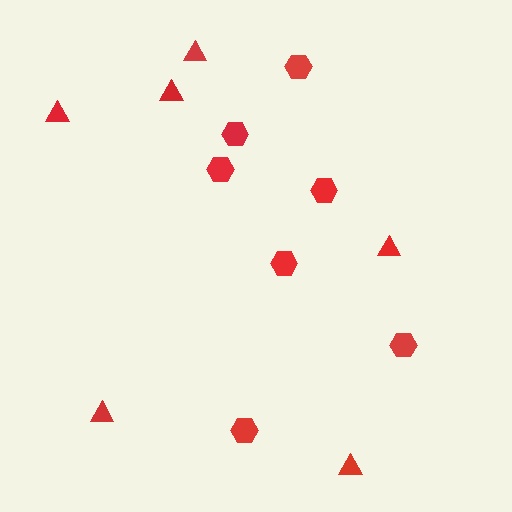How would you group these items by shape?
There are 2 groups: one group of hexagons (7) and one group of triangles (6).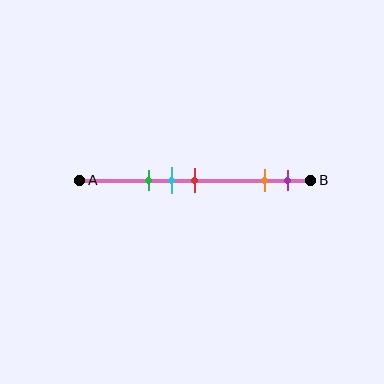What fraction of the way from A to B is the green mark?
The green mark is approximately 30% (0.3) of the way from A to B.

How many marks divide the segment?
There are 5 marks dividing the segment.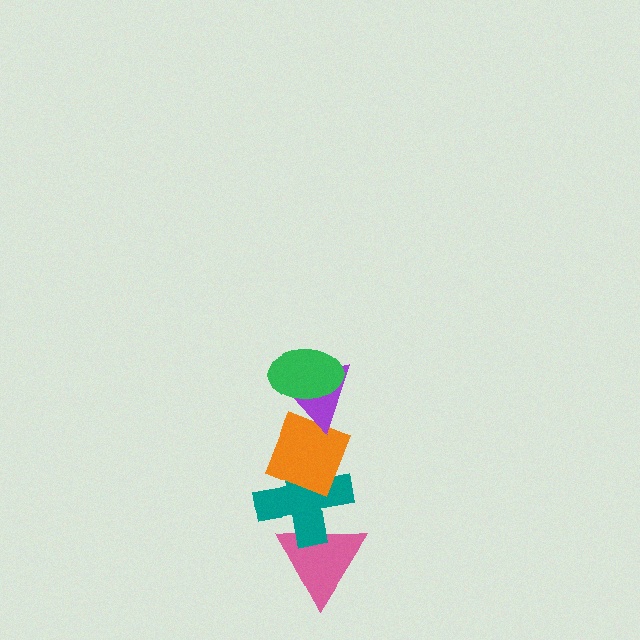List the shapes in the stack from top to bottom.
From top to bottom: the green ellipse, the purple triangle, the orange diamond, the teal cross, the pink triangle.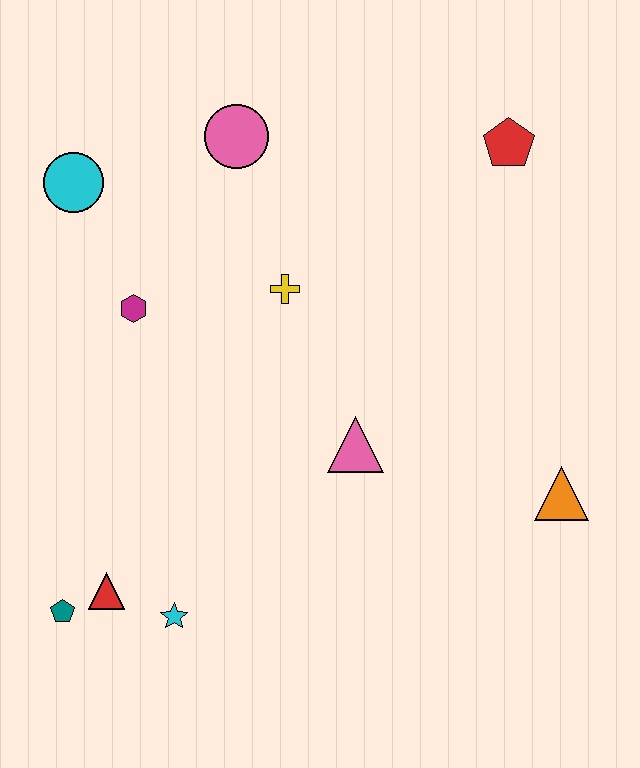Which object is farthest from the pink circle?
The teal pentagon is farthest from the pink circle.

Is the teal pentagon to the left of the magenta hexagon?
Yes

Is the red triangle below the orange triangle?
Yes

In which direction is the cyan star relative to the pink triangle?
The cyan star is to the left of the pink triangle.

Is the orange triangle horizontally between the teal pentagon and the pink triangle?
No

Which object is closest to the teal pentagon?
The red triangle is closest to the teal pentagon.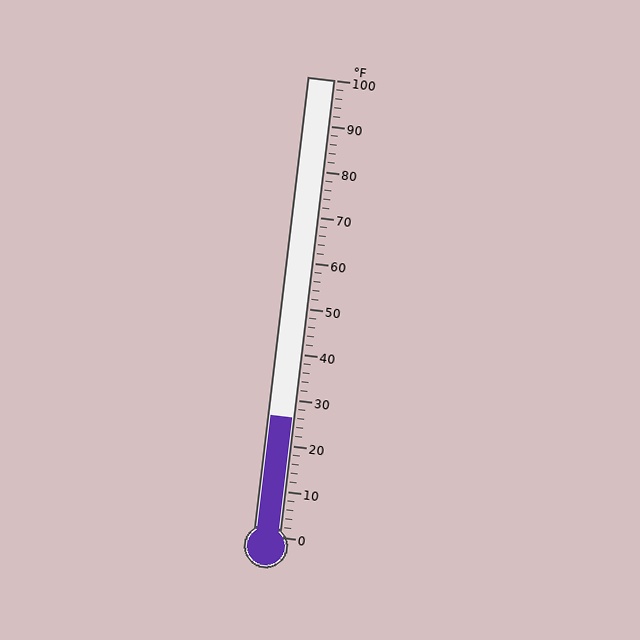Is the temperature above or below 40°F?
The temperature is below 40°F.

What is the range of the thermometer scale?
The thermometer scale ranges from 0°F to 100°F.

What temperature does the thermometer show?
The thermometer shows approximately 26°F.